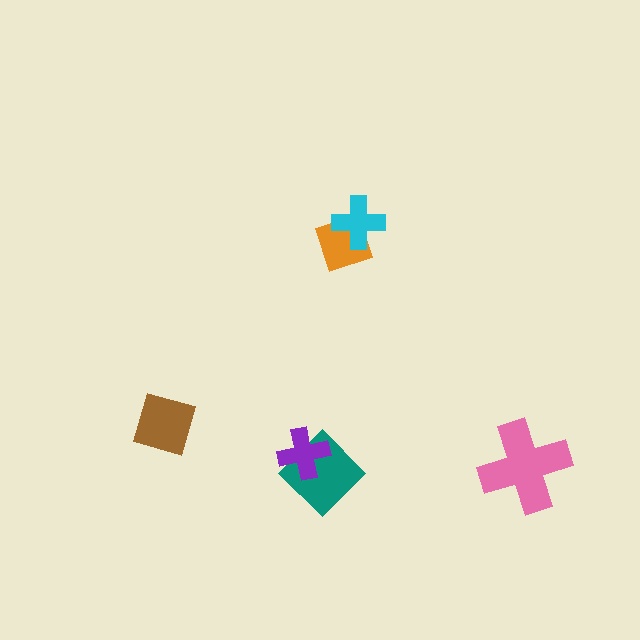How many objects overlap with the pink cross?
0 objects overlap with the pink cross.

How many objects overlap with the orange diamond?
1 object overlaps with the orange diamond.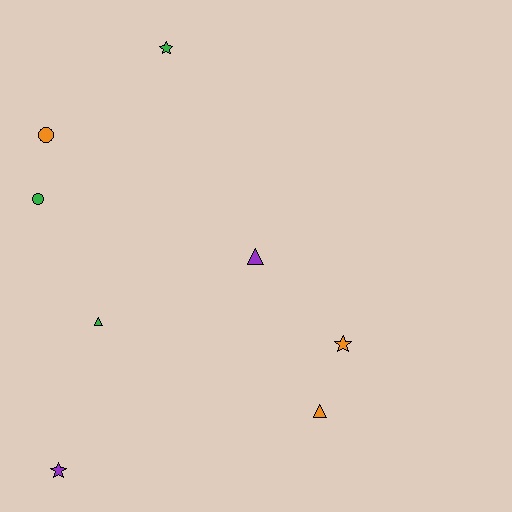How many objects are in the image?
There are 8 objects.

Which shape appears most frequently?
Triangle, with 3 objects.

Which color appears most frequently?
Orange, with 3 objects.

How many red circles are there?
There are no red circles.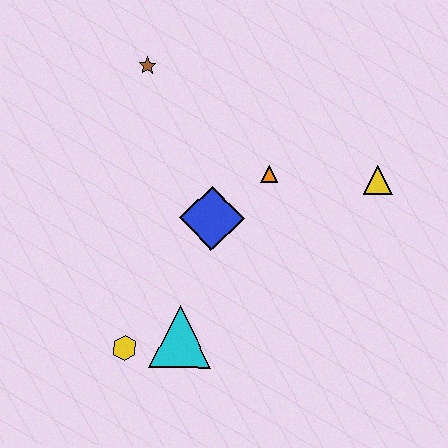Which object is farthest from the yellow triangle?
The yellow hexagon is farthest from the yellow triangle.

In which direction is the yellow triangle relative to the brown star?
The yellow triangle is to the right of the brown star.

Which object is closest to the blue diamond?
The orange triangle is closest to the blue diamond.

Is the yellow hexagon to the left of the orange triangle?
Yes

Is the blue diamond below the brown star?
Yes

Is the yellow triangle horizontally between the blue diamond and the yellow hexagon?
No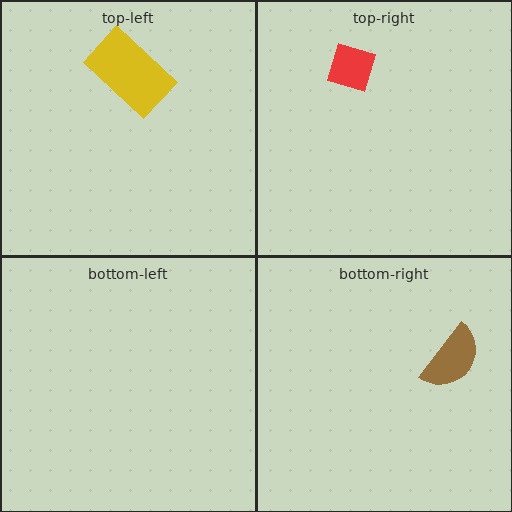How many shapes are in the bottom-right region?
1.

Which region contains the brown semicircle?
The bottom-right region.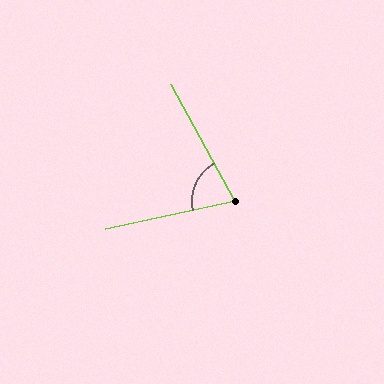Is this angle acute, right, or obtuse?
It is acute.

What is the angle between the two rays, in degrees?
Approximately 74 degrees.